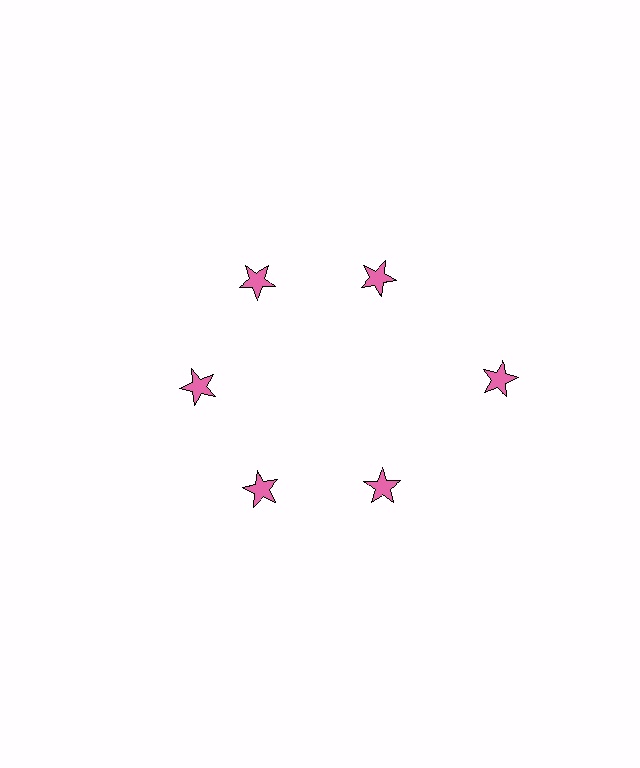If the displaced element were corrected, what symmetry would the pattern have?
It would have 6-fold rotational symmetry — the pattern would map onto itself every 60 degrees.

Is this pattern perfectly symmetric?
No. The 6 pink stars are arranged in a ring, but one element near the 3 o'clock position is pushed outward from the center, breaking the 6-fold rotational symmetry.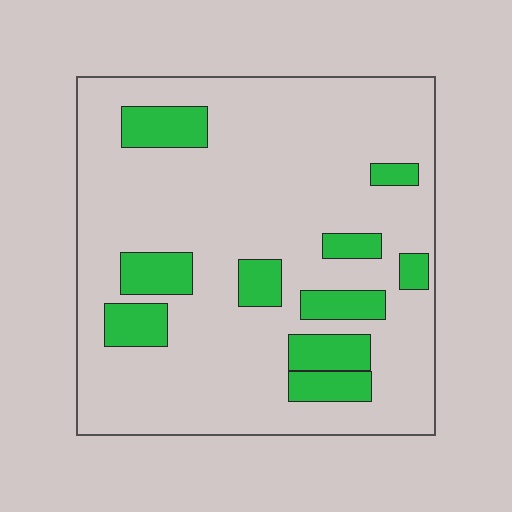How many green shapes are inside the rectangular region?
10.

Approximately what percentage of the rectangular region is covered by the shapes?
Approximately 20%.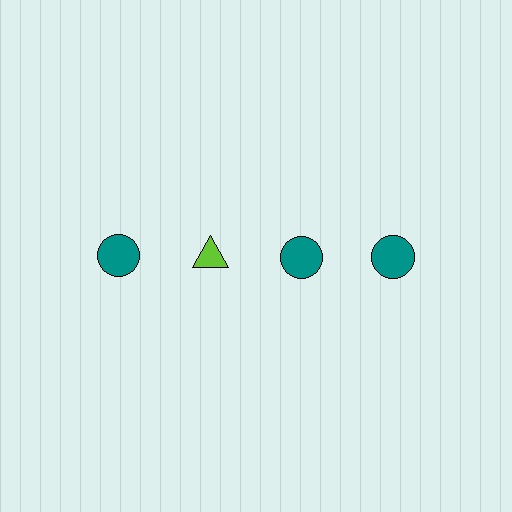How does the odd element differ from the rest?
It differs in both color (lime instead of teal) and shape (triangle instead of circle).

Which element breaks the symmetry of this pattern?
The lime triangle in the top row, second from left column breaks the symmetry. All other shapes are teal circles.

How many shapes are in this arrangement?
There are 4 shapes arranged in a grid pattern.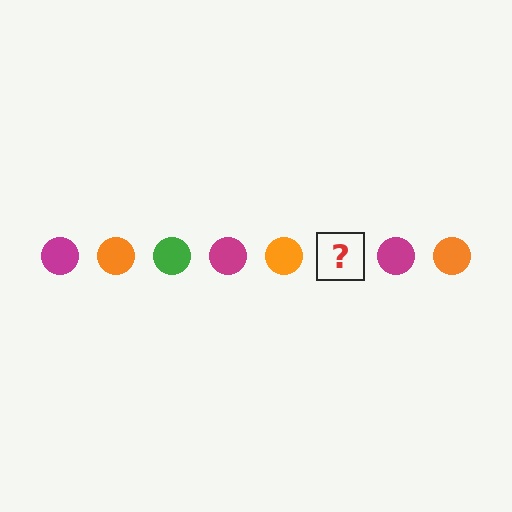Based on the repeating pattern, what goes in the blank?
The blank should be a green circle.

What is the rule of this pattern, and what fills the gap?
The rule is that the pattern cycles through magenta, orange, green circles. The gap should be filled with a green circle.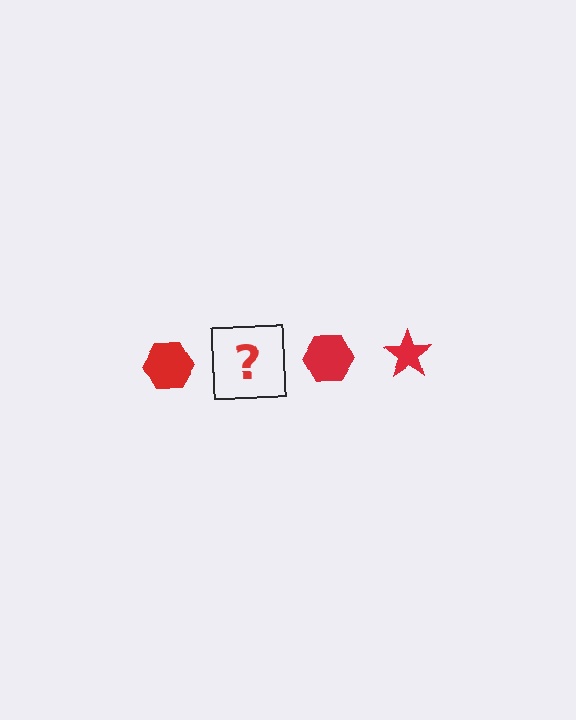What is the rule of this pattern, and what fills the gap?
The rule is that the pattern cycles through hexagon, star shapes in red. The gap should be filled with a red star.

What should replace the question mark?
The question mark should be replaced with a red star.